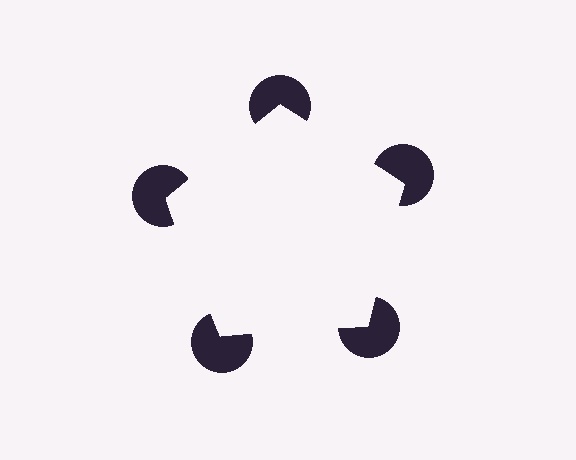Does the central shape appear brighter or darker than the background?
It typically appears slightly brighter than the background, even though no actual brightness change is drawn.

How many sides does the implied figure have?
5 sides.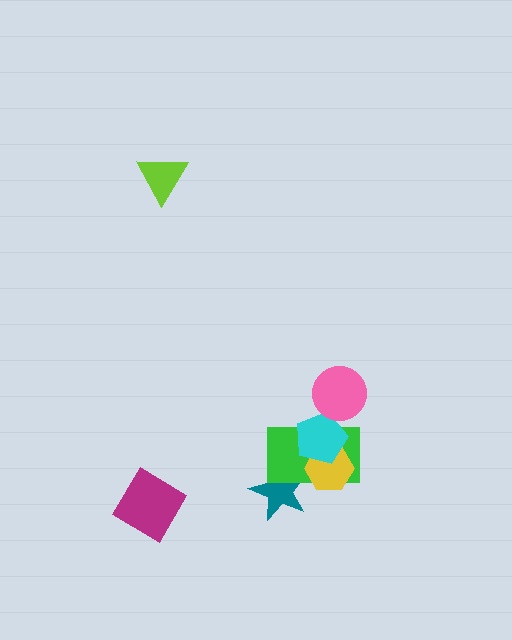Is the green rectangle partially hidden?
Yes, it is partially covered by another shape.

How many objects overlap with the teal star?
1 object overlaps with the teal star.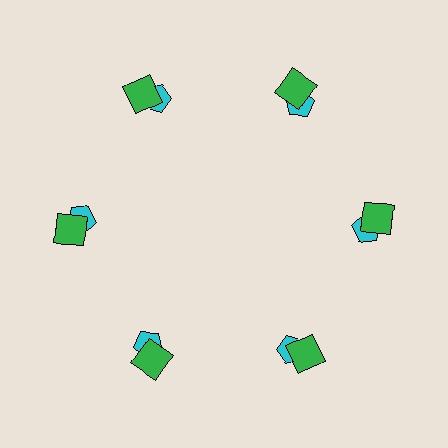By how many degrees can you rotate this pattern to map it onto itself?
The pattern maps onto itself every 60 degrees of rotation.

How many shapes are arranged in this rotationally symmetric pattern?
There are 12 shapes, arranged in 6 groups of 2.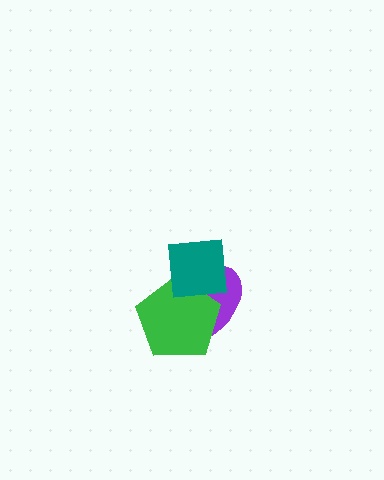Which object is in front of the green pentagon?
The teal square is in front of the green pentagon.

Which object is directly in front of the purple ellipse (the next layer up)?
The green pentagon is directly in front of the purple ellipse.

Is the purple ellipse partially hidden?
Yes, it is partially covered by another shape.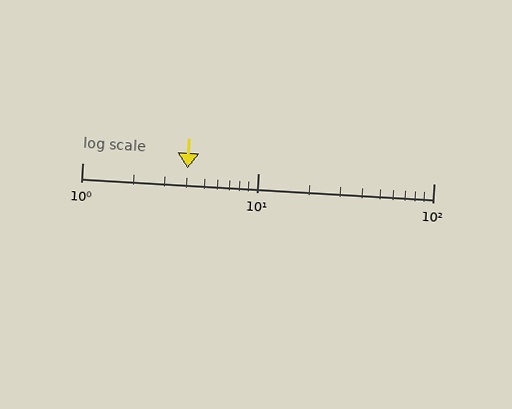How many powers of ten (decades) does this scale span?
The scale spans 2 decades, from 1 to 100.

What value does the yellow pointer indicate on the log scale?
The pointer indicates approximately 4.